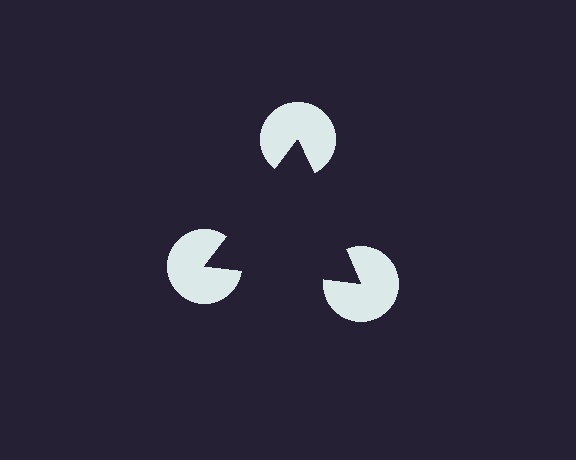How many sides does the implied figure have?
3 sides.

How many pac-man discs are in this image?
There are 3 — one at each vertex of the illusory triangle.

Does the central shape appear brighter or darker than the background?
It typically appears slightly darker than the background, even though no actual brightness change is drawn.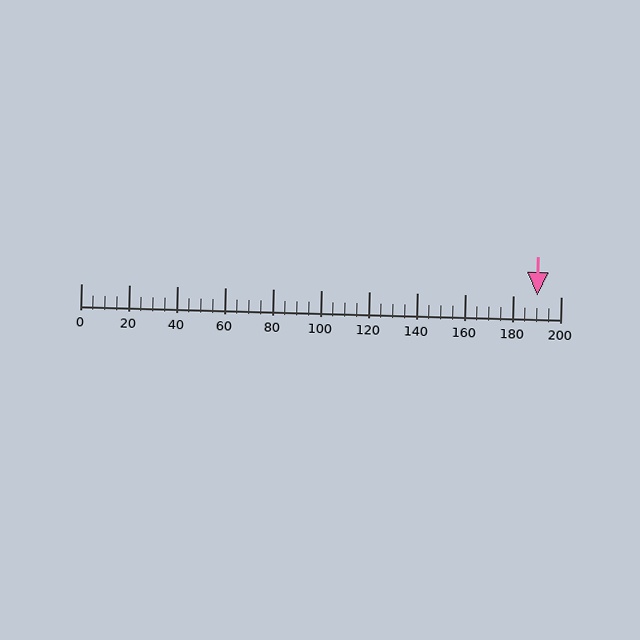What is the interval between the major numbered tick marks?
The major tick marks are spaced 20 units apart.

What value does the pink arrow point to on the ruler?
The pink arrow points to approximately 190.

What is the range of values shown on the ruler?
The ruler shows values from 0 to 200.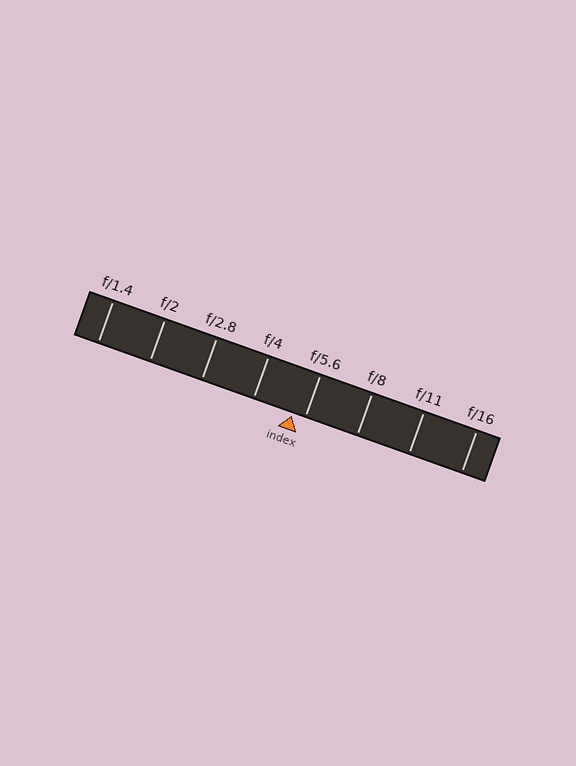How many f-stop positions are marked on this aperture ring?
There are 8 f-stop positions marked.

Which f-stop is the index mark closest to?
The index mark is closest to f/5.6.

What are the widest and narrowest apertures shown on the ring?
The widest aperture shown is f/1.4 and the narrowest is f/16.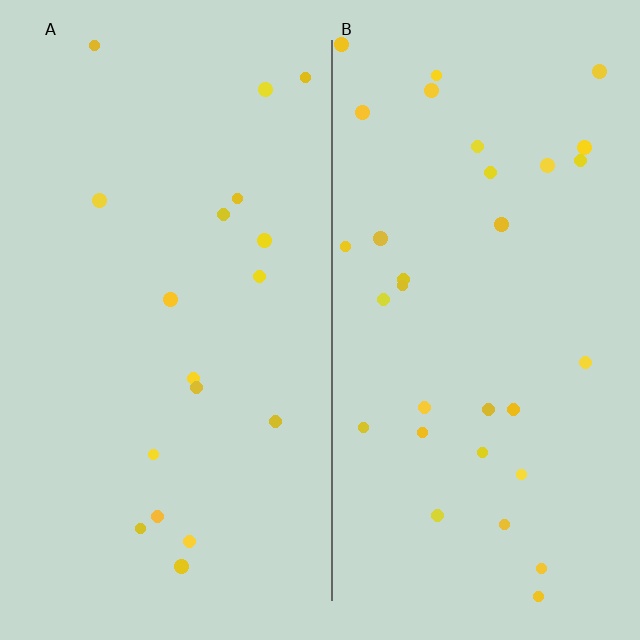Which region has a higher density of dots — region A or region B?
B (the right).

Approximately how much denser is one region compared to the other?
Approximately 1.8× — region B over region A.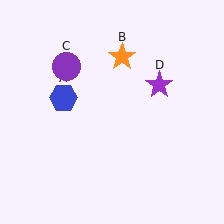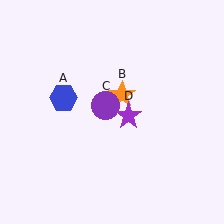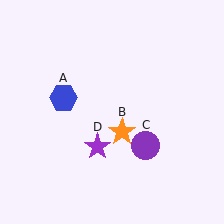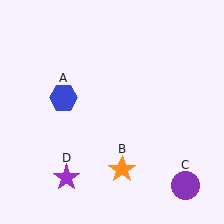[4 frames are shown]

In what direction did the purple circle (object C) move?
The purple circle (object C) moved down and to the right.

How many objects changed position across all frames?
3 objects changed position: orange star (object B), purple circle (object C), purple star (object D).